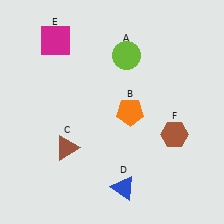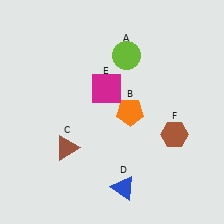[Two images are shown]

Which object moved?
The magenta square (E) moved right.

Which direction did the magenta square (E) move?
The magenta square (E) moved right.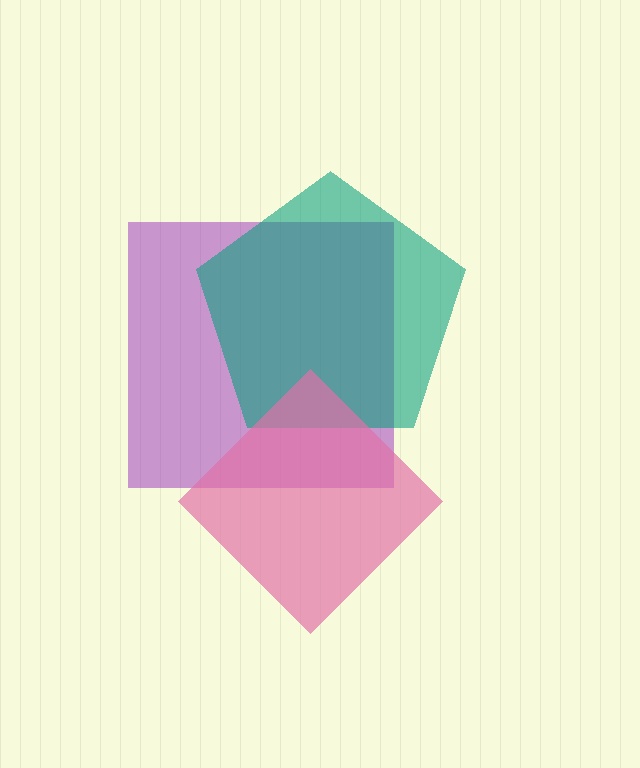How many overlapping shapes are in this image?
There are 3 overlapping shapes in the image.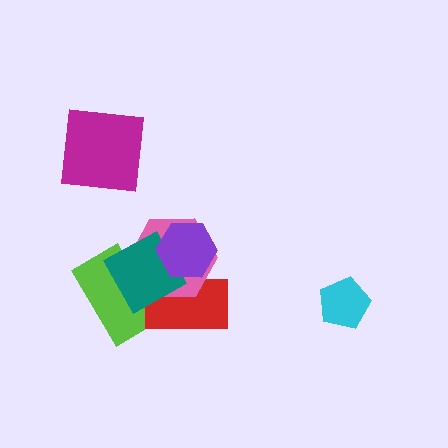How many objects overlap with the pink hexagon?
4 objects overlap with the pink hexagon.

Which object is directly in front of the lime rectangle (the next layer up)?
The red rectangle is directly in front of the lime rectangle.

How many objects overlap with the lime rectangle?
3 objects overlap with the lime rectangle.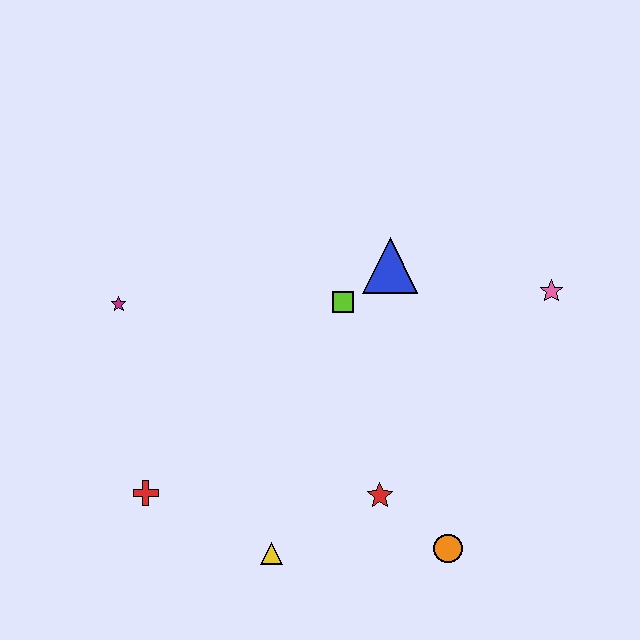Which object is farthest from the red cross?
The pink star is farthest from the red cross.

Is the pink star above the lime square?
Yes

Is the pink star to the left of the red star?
No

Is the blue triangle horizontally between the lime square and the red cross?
No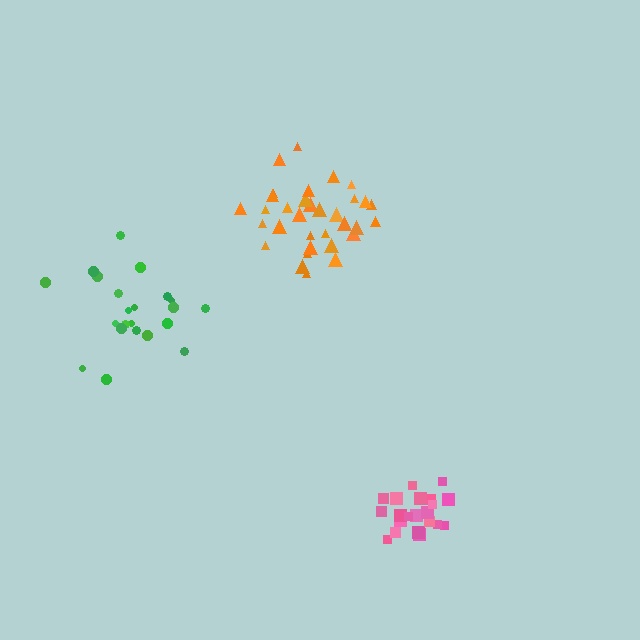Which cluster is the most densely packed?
Pink.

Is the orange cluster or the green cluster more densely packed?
Orange.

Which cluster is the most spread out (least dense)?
Green.